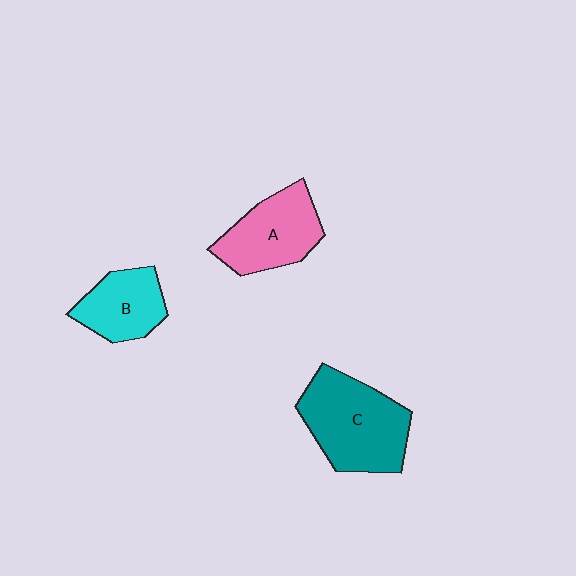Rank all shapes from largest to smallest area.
From largest to smallest: C (teal), A (pink), B (cyan).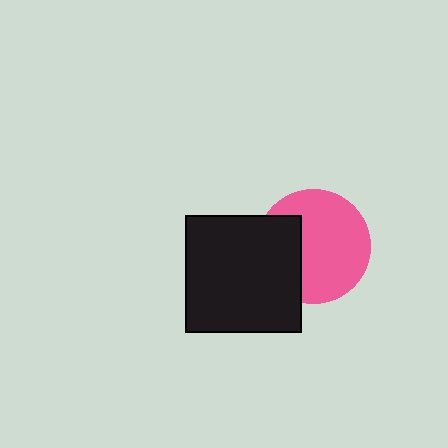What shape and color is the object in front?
The object in front is a black square.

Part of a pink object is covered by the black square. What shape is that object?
It is a circle.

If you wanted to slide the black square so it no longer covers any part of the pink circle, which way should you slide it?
Slide it left — that is the most direct way to separate the two shapes.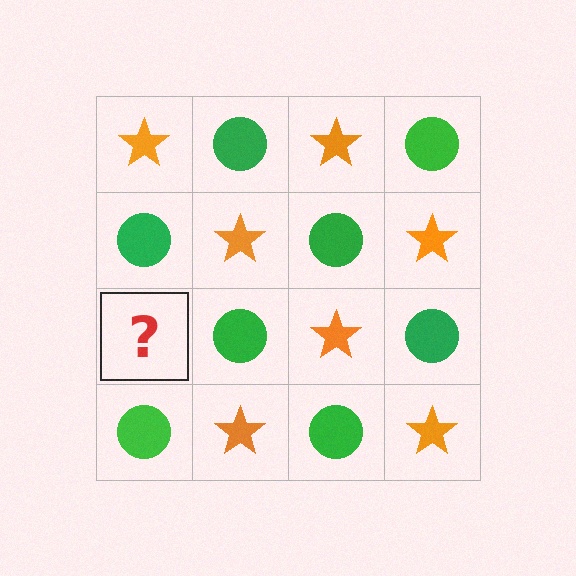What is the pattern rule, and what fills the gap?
The rule is that it alternates orange star and green circle in a checkerboard pattern. The gap should be filled with an orange star.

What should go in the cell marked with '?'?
The missing cell should contain an orange star.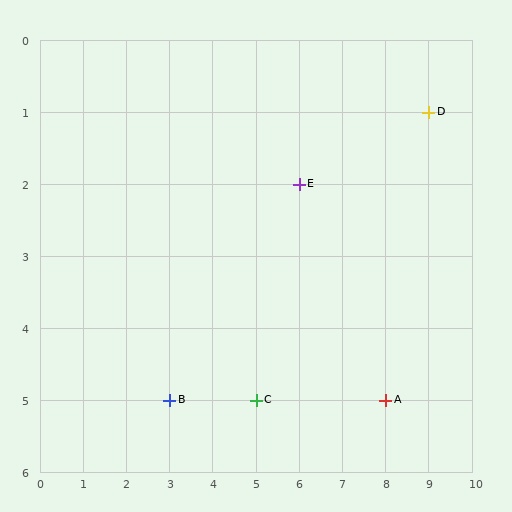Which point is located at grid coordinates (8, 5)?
Point A is at (8, 5).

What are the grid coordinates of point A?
Point A is at grid coordinates (8, 5).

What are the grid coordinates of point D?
Point D is at grid coordinates (9, 1).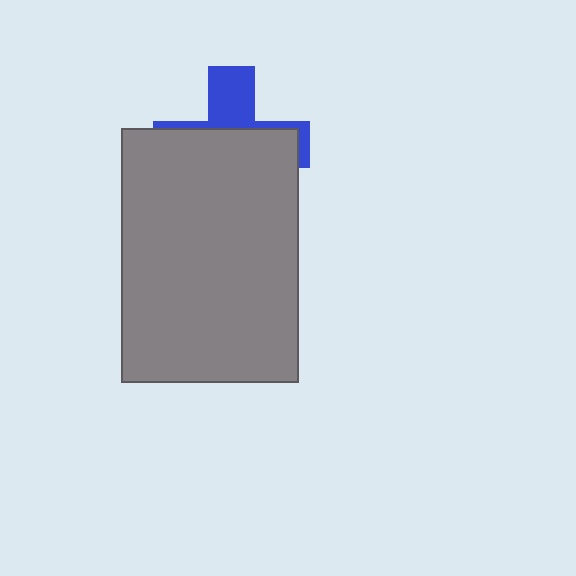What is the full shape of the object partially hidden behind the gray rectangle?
The partially hidden object is a blue cross.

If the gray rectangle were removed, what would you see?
You would see the complete blue cross.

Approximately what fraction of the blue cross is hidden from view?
Roughly 68% of the blue cross is hidden behind the gray rectangle.